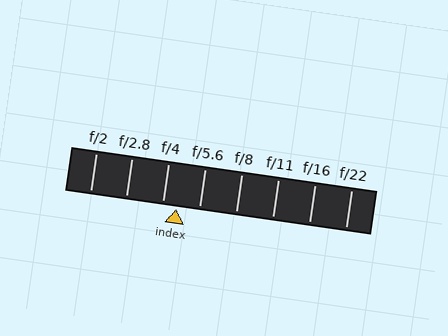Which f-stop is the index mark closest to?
The index mark is closest to f/4.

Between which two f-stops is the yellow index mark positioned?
The index mark is between f/4 and f/5.6.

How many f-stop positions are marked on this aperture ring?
There are 8 f-stop positions marked.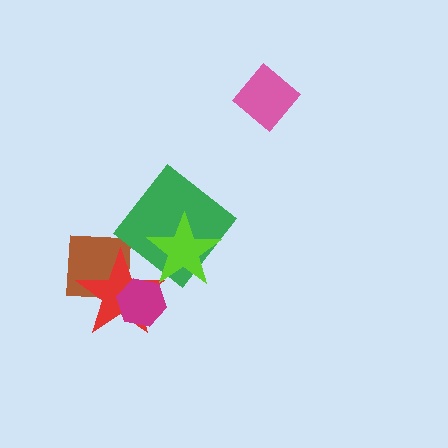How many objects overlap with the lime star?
2 objects overlap with the lime star.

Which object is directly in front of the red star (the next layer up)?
The magenta hexagon is directly in front of the red star.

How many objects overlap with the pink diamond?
0 objects overlap with the pink diamond.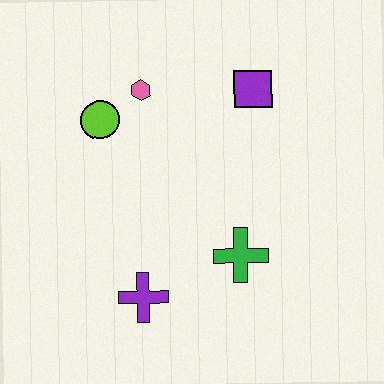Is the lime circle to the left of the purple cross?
Yes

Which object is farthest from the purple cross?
The purple square is farthest from the purple cross.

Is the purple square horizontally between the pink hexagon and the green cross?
No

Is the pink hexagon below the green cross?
No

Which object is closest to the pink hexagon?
The lime circle is closest to the pink hexagon.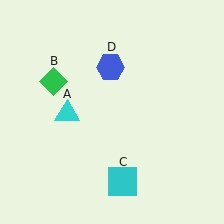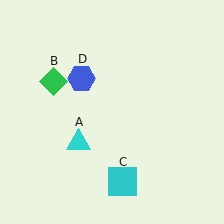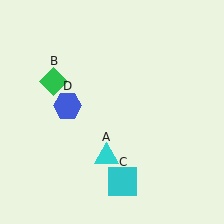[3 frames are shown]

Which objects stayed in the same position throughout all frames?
Green diamond (object B) and cyan square (object C) remained stationary.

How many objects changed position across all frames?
2 objects changed position: cyan triangle (object A), blue hexagon (object D).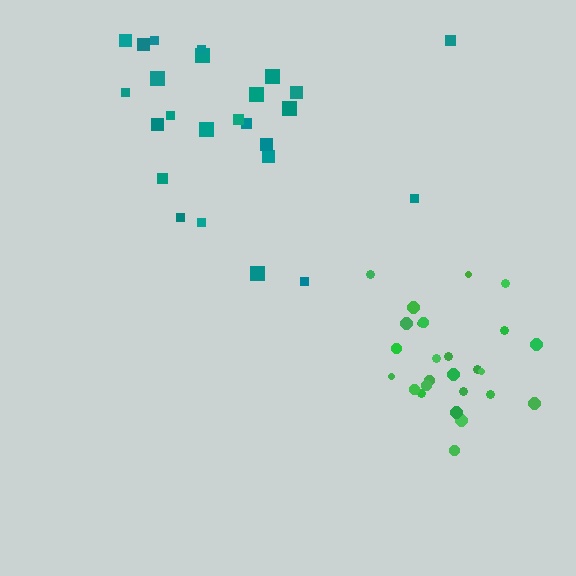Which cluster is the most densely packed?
Green.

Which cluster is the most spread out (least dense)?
Teal.